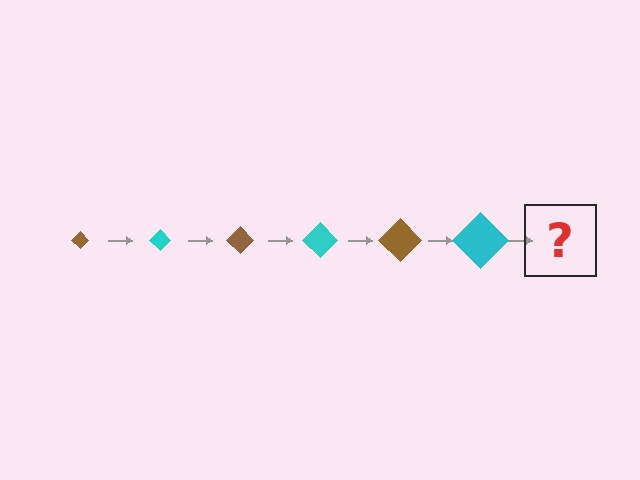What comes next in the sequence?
The next element should be a brown diamond, larger than the previous one.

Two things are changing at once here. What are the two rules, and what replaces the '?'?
The two rules are that the diamond grows larger each step and the color cycles through brown and cyan. The '?' should be a brown diamond, larger than the previous one.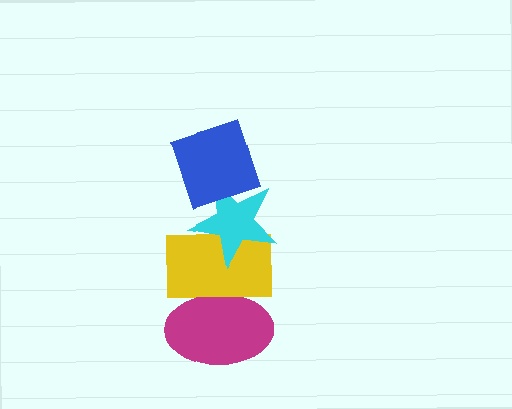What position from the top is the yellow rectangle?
The yellow rectangle is 3rd from the top.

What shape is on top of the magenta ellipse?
The yellow rectangle is on top of the magenta ellipse.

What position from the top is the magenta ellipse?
The magenta ellipse is 4th from the top.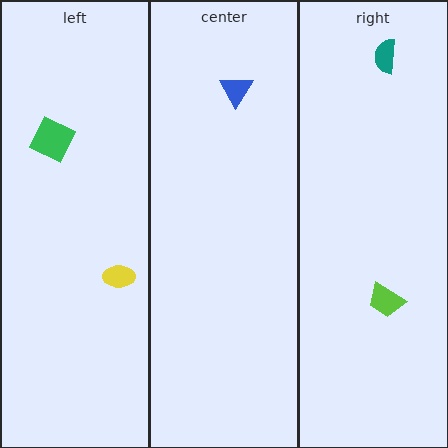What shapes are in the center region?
The blue triangle.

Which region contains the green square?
The left region.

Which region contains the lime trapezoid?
The right region.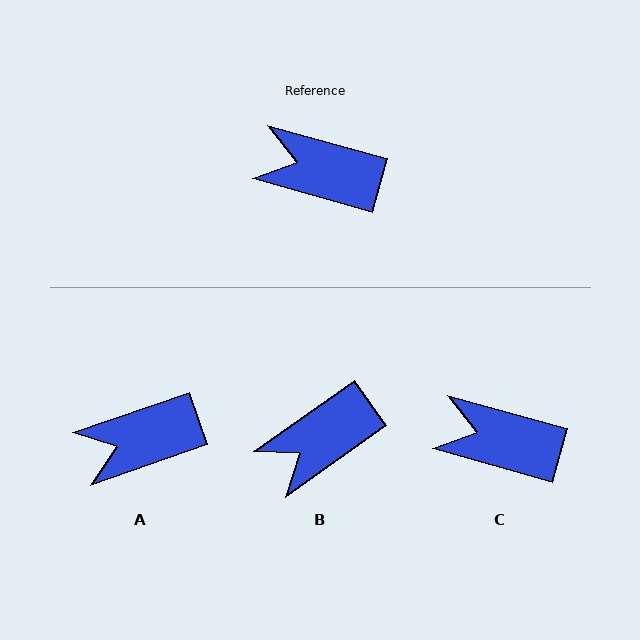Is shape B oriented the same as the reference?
No, it is off by about 51 degrees.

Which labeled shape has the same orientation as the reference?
C.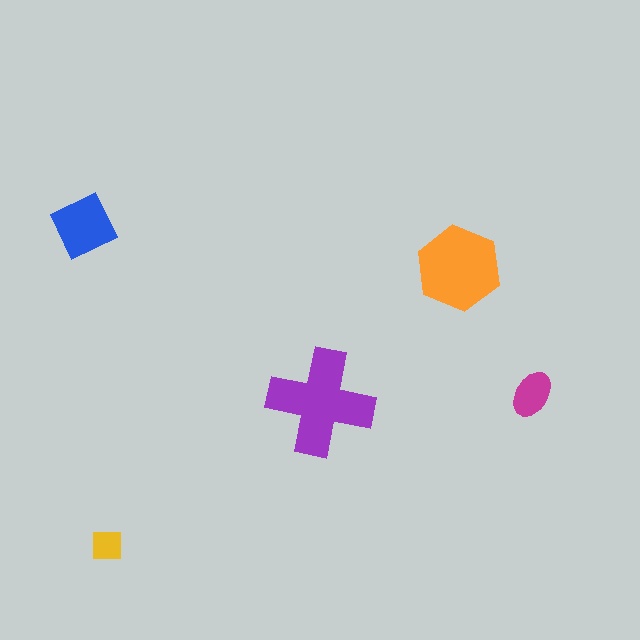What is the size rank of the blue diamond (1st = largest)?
3rd.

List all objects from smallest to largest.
The yellow square, the magenta ellipse, the blue diamond, the orange hexagon, the purple cross.